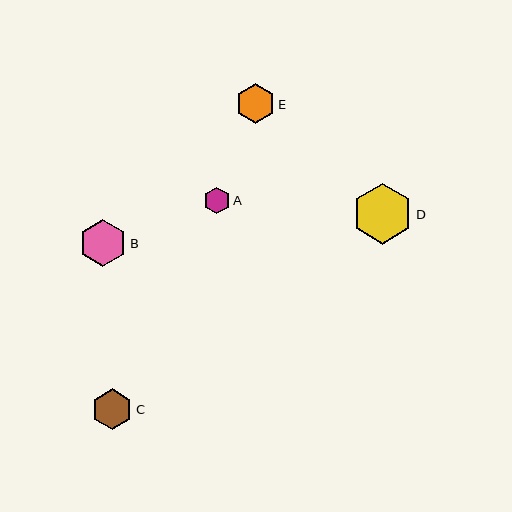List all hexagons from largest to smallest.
From largest to smallest: D, B, C, E, A.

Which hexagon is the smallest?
Hexagon A is the smallest with a size of approximately 27 pixels.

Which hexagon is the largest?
Hexagon D is the largest with a size of approximately 61 pixels.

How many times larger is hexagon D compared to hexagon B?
Hexagon D is approximately 1.3 times the size of hexagon B.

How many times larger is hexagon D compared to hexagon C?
Hexagon D is approximately 1.5 times the size of hexagon C.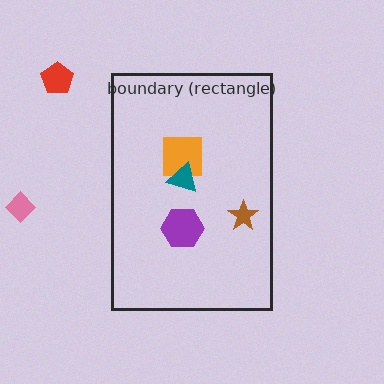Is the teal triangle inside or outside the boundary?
Inside.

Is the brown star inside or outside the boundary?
Inside.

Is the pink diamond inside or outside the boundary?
Outside.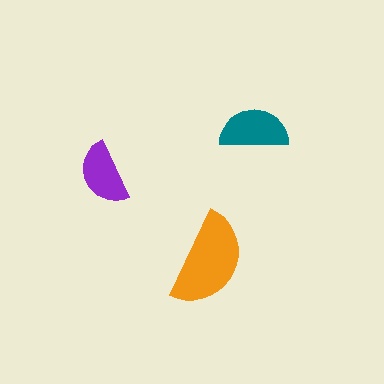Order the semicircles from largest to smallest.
the orange one, the teal one, the purple one.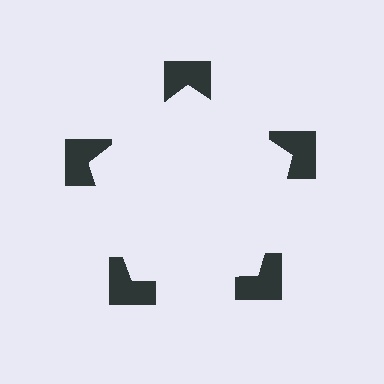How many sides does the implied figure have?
5 sides.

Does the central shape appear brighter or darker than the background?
It typically appears slightly brighter than the background, even though no actual brightness change is drawn.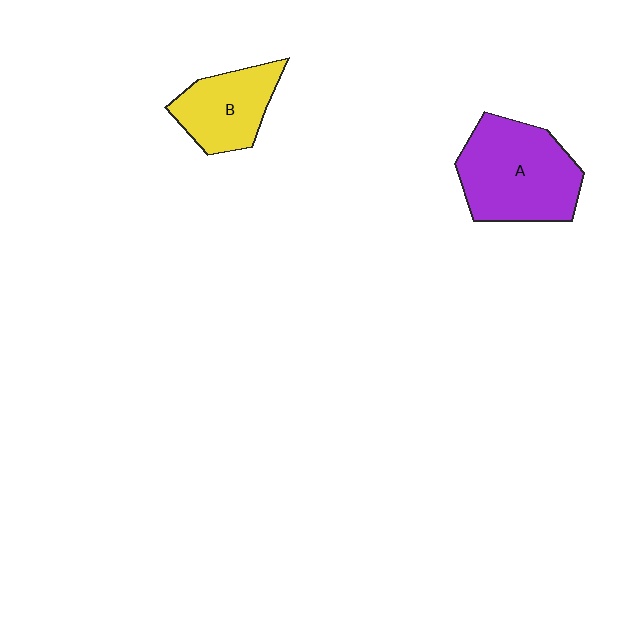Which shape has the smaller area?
Shape B (yellow).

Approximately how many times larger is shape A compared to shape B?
Approximately 1.6 times.